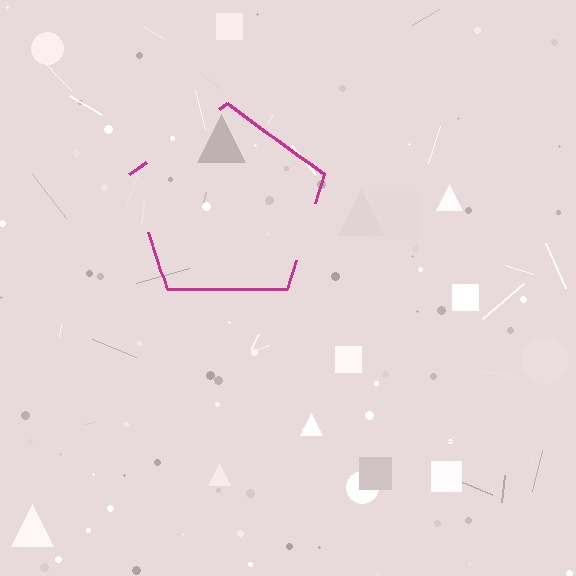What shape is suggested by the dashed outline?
The dashed outline suggests a pentagon.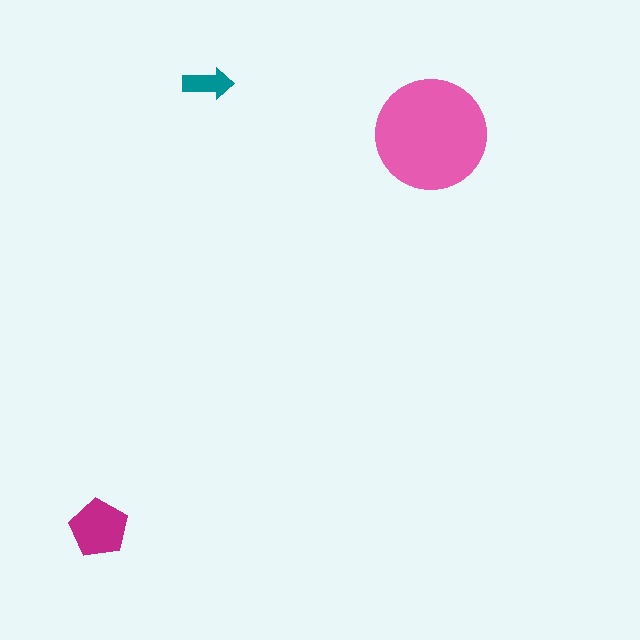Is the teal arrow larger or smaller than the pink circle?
Smaller.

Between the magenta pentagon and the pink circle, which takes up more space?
The pink circle.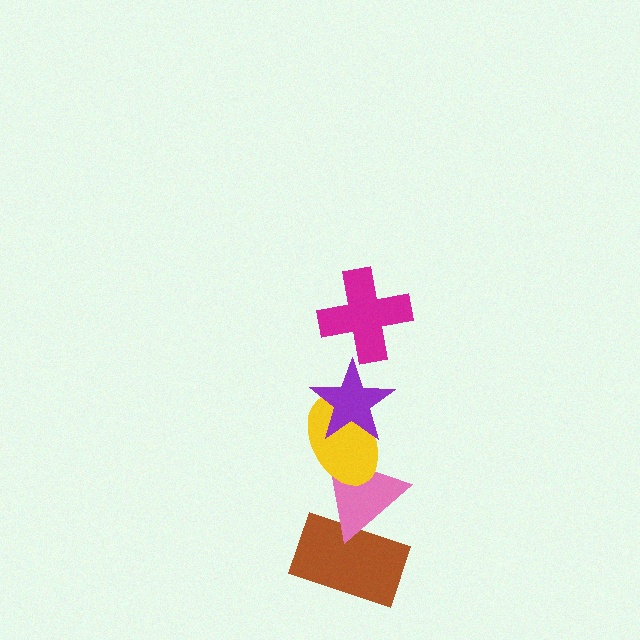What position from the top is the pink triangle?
The pink triangle is 4th from the top.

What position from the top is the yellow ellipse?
The yellow ellipse is 3rd from the top.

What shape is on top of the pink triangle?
The yellow ellipse is on top of the pink triangle.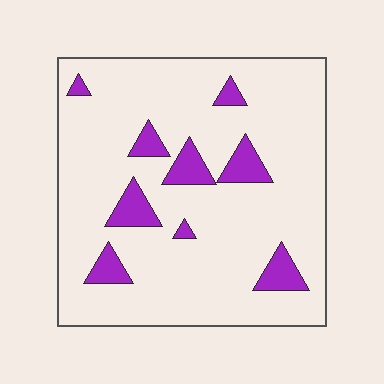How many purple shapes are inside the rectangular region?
9.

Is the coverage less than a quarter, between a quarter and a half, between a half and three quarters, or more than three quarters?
Less than a quarter.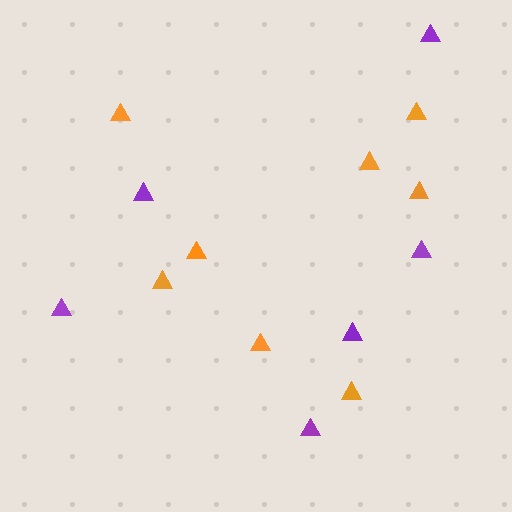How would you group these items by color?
There are 2 groups: one group of orange triangles (8) and one group of purple triangles (6).